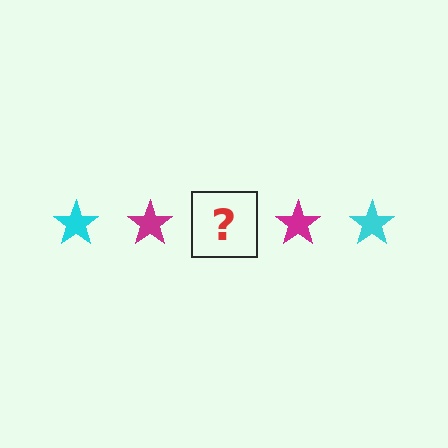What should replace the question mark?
The question mark should be replaced with a cyan star.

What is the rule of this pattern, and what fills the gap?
The rule is that the pattern cycles through cyan, magenta stars. The gap should be filled with a cyan star.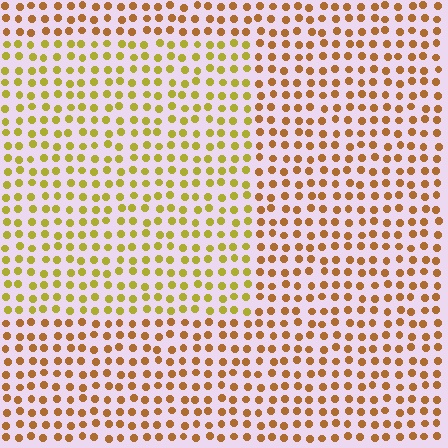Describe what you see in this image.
The image is filled with small brown elements in a uniform arrangement. A rectangle-shaped region is visible where the elements are tinted to a slightly different hue, forming a subtle color boundary.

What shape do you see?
I see a rectangle.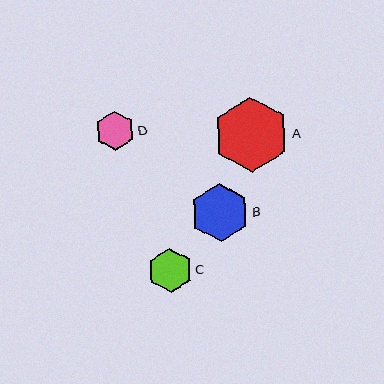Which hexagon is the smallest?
Hexagon D is the smallest with a size of approximately 39 pixels.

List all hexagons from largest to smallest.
From largest to smallest: A, B, C, D.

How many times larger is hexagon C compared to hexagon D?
Hexagon C is approximately 1.1 times the size of hexagon D.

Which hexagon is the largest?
Hexagon A is the largest with a size of approximately 75 pixels.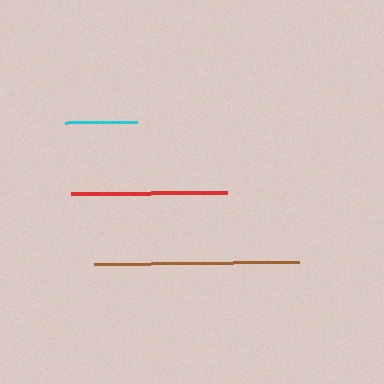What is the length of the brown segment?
The brown segment is approximately 205 pixels long.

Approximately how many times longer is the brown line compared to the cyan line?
The brown line is approximately 2.8 times the length of the cyan line.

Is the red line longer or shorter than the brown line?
The brown line is longer than the red line.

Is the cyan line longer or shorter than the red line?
The red line is longer than the cyan line.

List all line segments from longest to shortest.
From longest to shortest: brown, red, cyan.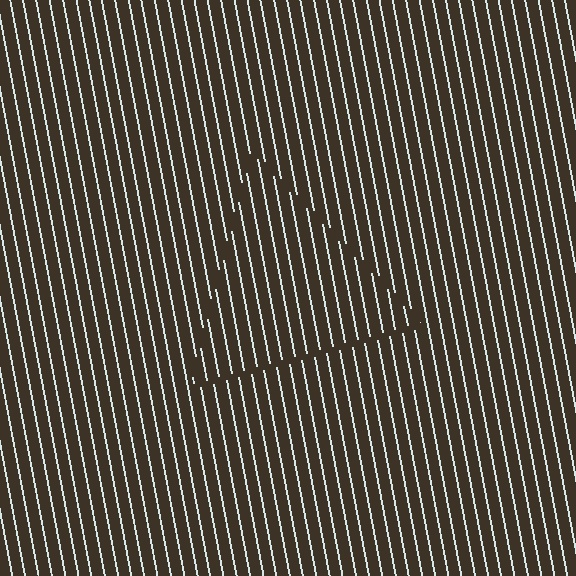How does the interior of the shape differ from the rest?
The interior of the shape contains the same grating, shifted by half a period — the contour is defined by the phase discontinuity where line-ends from the inner and outer gratings abut.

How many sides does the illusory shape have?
3 sides — the line-ends trace a triangle.